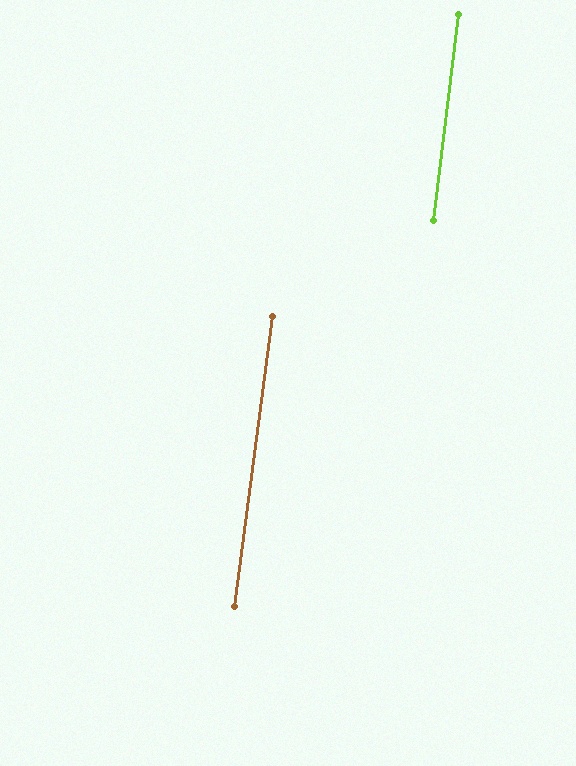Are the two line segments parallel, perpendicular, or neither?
Parallel — their directions differ by only 0.4°.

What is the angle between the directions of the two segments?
Approximately 0 degrees.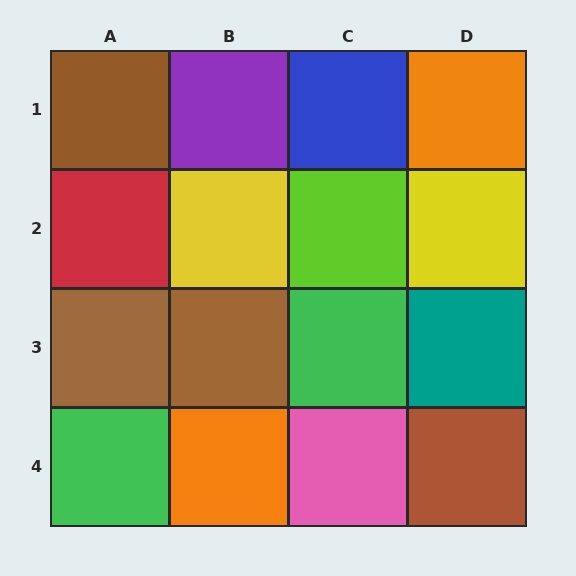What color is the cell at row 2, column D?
Yellow.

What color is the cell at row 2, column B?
Yellow.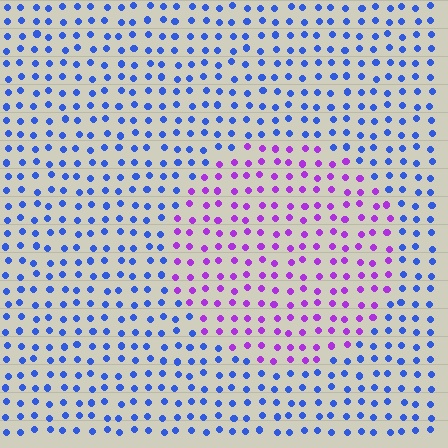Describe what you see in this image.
The image is filled with small blue elements in a uniform arrangement. A circle-shaped region is visible where the elements are tinted to a slightly different hue, forming a subtle color boundary.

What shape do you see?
I see a circle.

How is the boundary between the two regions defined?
The boundary is defined purely by a slight shift in hue (about 58 degrees). Spacing, size, and orientation are identical on both sides.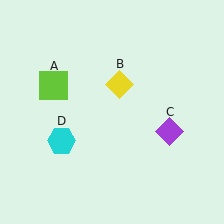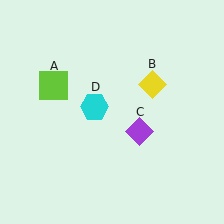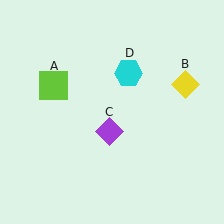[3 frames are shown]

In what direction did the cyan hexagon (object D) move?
The cyan hexagon (object D) moved up and to the right.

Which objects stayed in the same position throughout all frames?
Lime square (object A) remained stationary.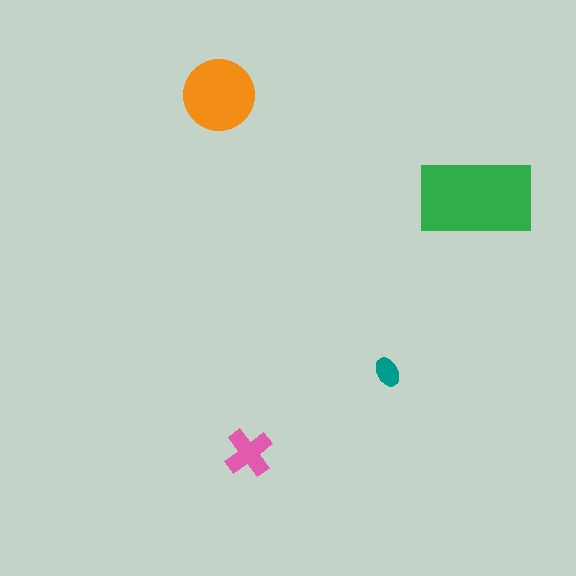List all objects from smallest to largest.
The teal ellipse, the pink cross, the orange circle, the green rectangle.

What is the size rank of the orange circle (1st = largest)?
2nd.